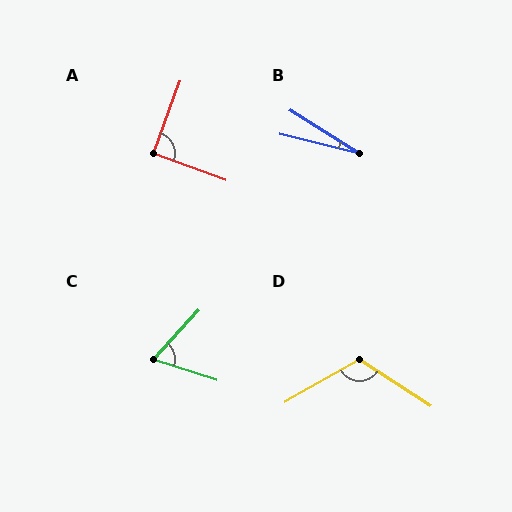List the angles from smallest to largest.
B (18°), C (65°), A (90°), D (117°).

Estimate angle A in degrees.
Approximately 90 degrees.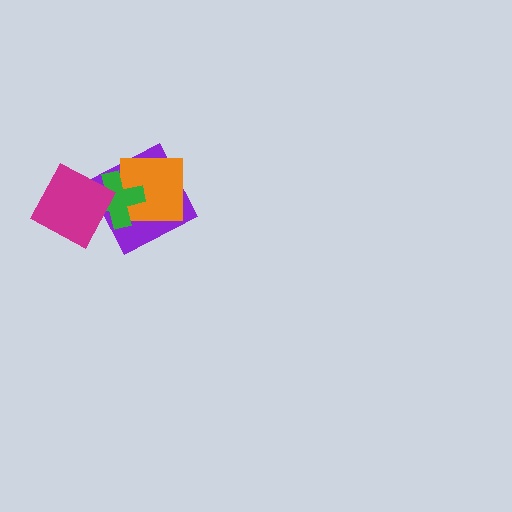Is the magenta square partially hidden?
No, no other shape covers it.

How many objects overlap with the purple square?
2 objects overlap with the purple square.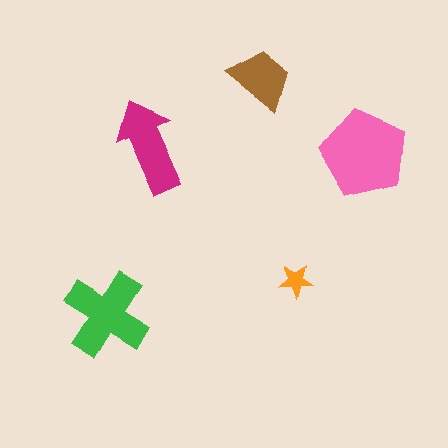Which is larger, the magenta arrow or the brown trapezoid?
The magenta arrow.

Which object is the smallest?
The orange star.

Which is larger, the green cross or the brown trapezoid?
The green cross.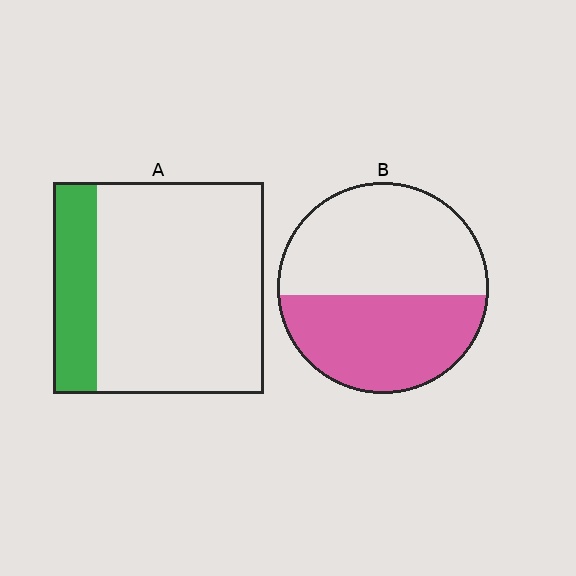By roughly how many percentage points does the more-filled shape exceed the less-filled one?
By roughly 25 percentage points (B over A).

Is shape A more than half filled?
No.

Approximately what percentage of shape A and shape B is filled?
A is approximately 20% and B is approximately 45%.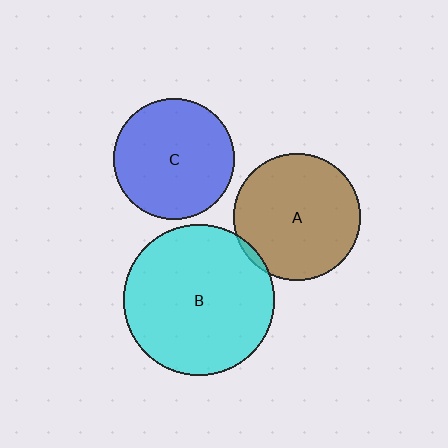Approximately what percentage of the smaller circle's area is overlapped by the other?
Approximately 5%.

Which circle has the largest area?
Circle B (cyan).